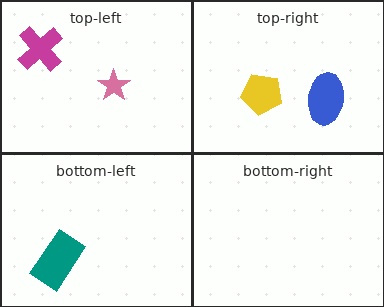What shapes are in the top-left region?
The pink star, the magenta cross.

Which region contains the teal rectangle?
The bottom-left region.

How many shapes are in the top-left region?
2.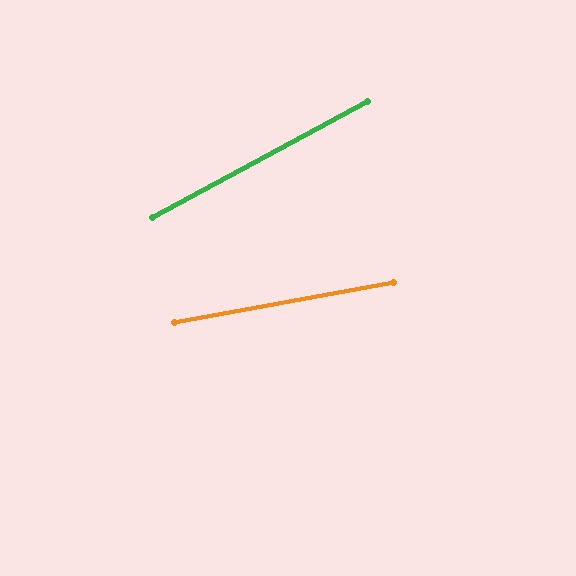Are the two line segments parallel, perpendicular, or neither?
Neither parallel nor perpendicular — they differ by about 18°.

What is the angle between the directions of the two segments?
Approximately 18 degrees.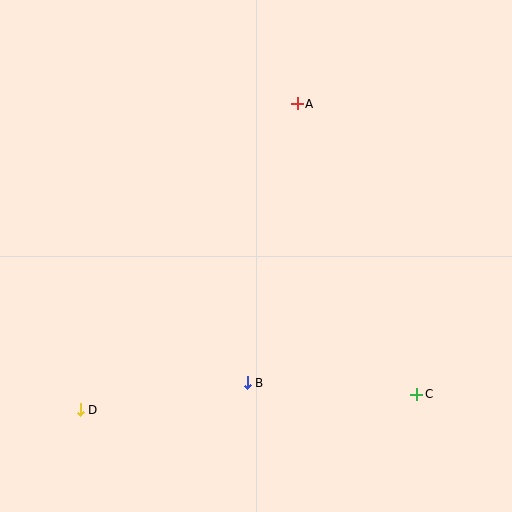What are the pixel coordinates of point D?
Point D is at (80, 410).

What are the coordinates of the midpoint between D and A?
The midpoint between D and A is at (189, 257).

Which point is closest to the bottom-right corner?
Point C is closest to the bottom-right corner.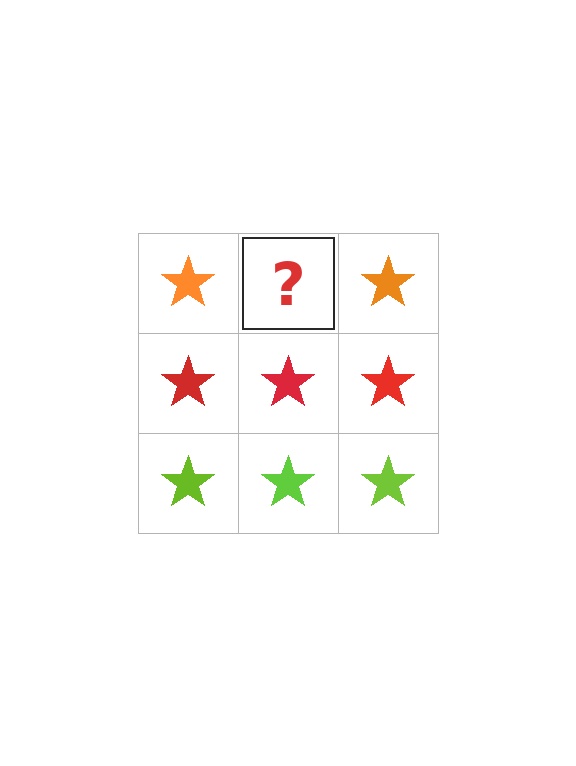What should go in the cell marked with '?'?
The missing cell should contain an orange star.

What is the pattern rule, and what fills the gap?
The rule is that each row has a consistent color. The gap should be filled with an orange star.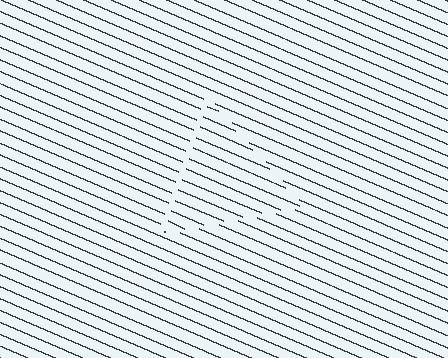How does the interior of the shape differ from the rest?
The interior of the shape contains the same grating, shifted by half a period — the contour is defined by the phase discontinuity where line-ends from the inner and outer gratings abut.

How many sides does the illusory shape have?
3 sides — the line-ends trace a triangle.